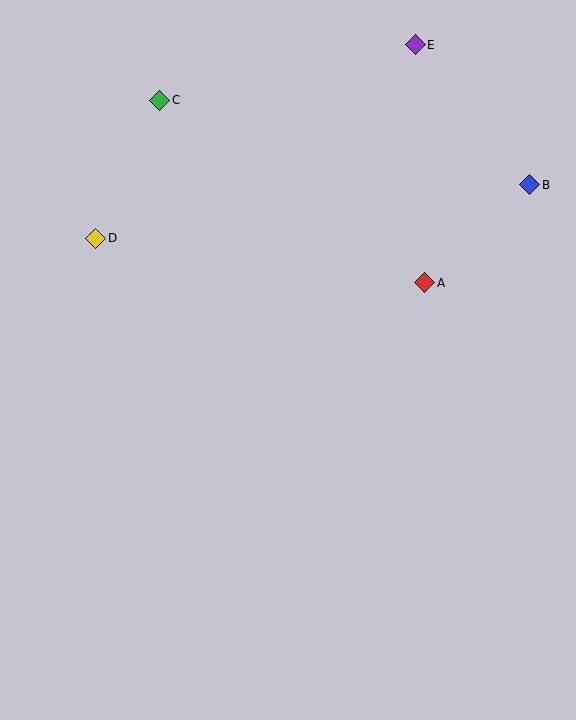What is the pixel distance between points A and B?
The distance between A and B is 144 pixels.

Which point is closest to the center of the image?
Point A at (424, 283) is closest to the center.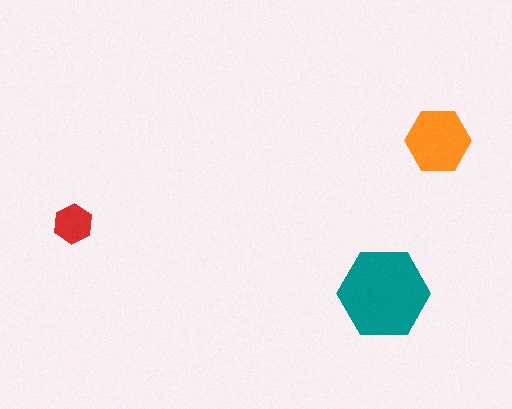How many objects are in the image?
There are 3 objects in the image.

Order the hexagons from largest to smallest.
the teal one, the orange one, the red one.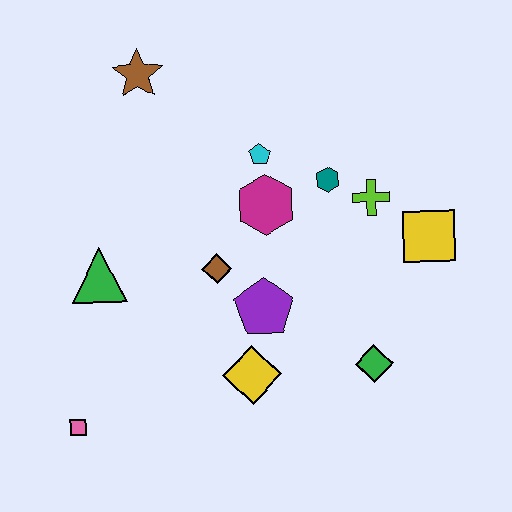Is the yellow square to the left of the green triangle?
No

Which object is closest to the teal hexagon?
The lime cross is closest to the teal hexagon.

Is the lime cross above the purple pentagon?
Yes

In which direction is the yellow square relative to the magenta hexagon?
The yellow square is to the right of the magenta hexagon.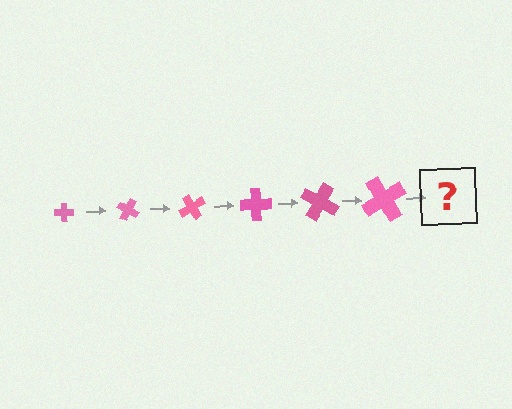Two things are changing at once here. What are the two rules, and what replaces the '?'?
The two rules are that the cross grows larger each step and it rotates 30 degrees each step. The '?' should be a cross, larger than the previous one and rotated 180 degrees from the start.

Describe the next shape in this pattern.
It should be a cross, larger than the previous one and rotated 180 degrees from the start.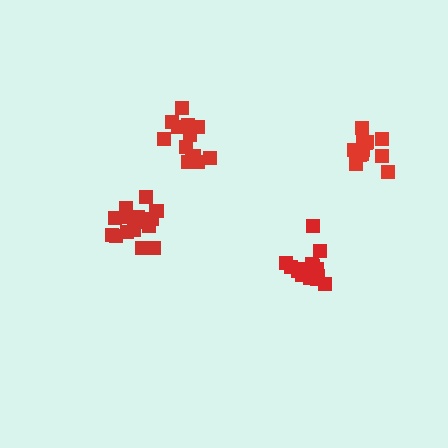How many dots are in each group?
Group 1: 13 dots, Group 2: 15 dots, Group 3: 15 dots, Group 4: 13 dots (56 total).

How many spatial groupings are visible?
There are 4 spatial groupings.